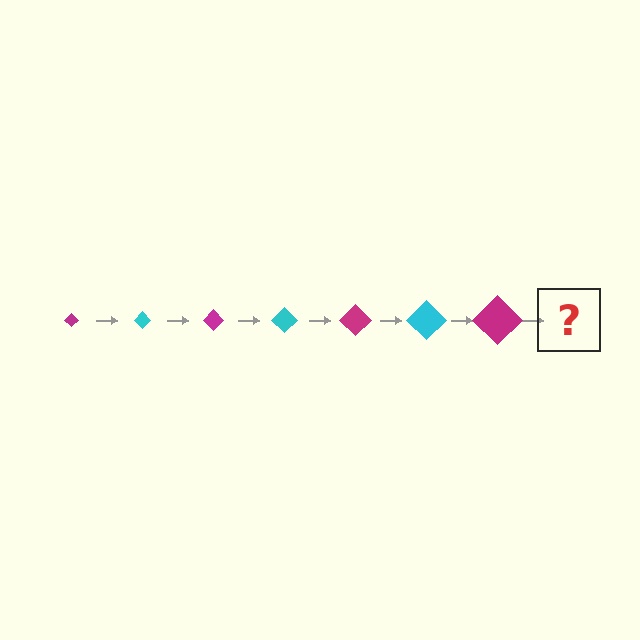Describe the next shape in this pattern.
It should be a cyan diamond, larger than the previous one.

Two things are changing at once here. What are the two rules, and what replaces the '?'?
The two rules are that the diamond grows larger each step and the color cycles through magenta and cyan. The '?' should be a cyan diamond, larger than the previous one.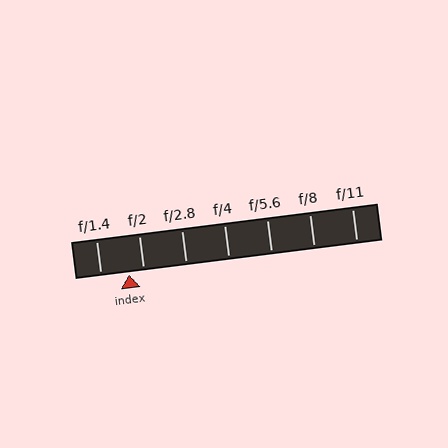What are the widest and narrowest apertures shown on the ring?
The widest aperture shown is f/1.4 and the narrowest is f/11.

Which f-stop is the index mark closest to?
The index mark is closest to f/2.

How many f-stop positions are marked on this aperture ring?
There are 7 f-stop positions marked.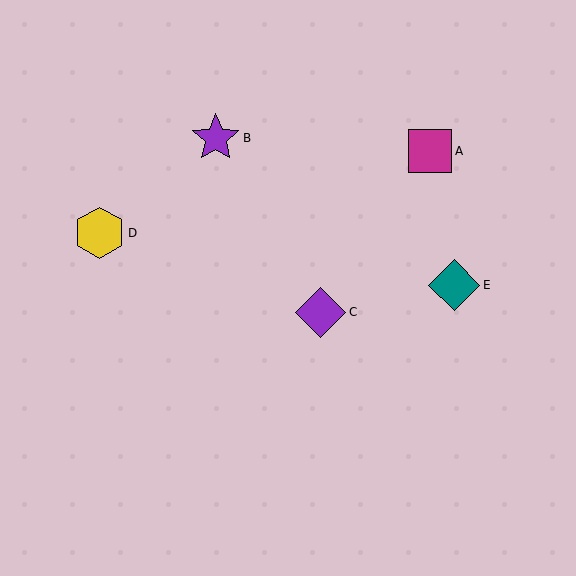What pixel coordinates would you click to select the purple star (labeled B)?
Click at (216, 138) to select the purple star B.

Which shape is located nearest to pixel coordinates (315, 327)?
The purple diamond (labeled C) at (321, 312) is nearest to that location.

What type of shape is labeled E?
Shape E is a teal diamond.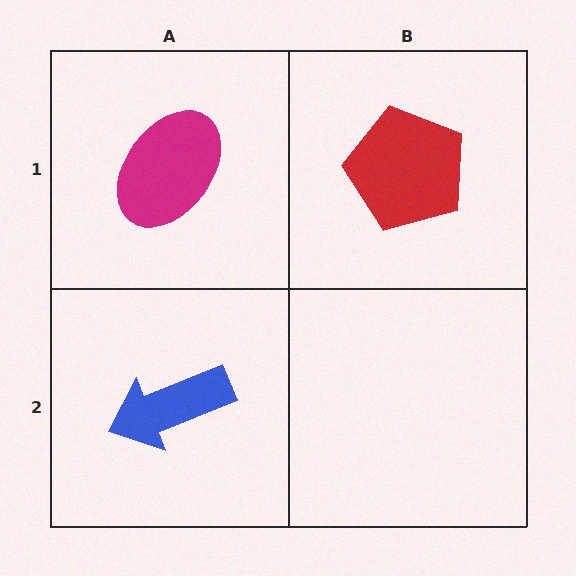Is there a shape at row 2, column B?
No, that cell is empty.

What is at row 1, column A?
A magenta ellipse.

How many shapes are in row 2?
1 shape.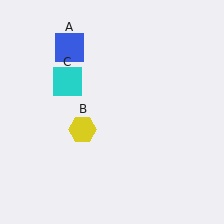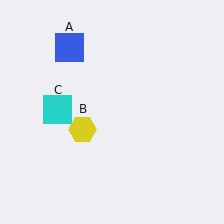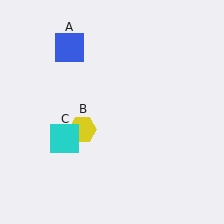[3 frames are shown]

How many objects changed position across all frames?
1 object changed position: cyan square (object C).